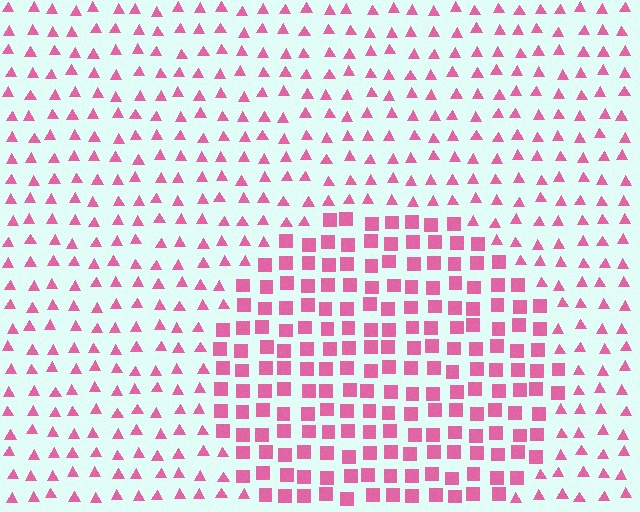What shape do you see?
I see a circle.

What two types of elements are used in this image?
The image uses squares inside the circle region and triangles outside it.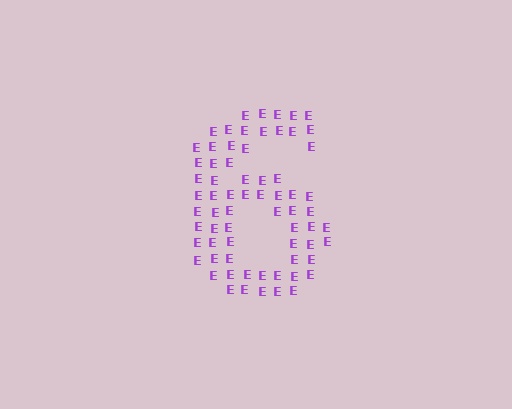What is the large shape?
The large shape is the digit 6.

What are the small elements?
The small elements are letter E's.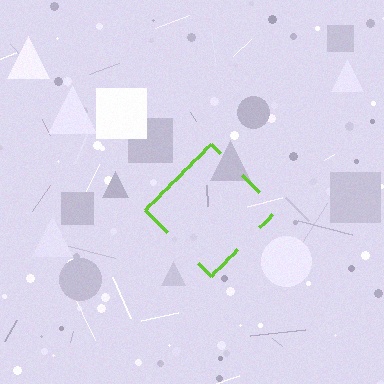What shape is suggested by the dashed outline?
The dashed outline suggests a diamond.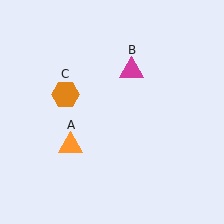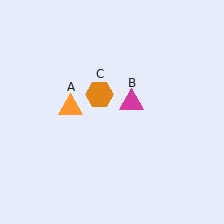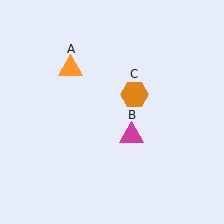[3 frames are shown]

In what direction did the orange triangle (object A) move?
The orange triangle (object A) moved up.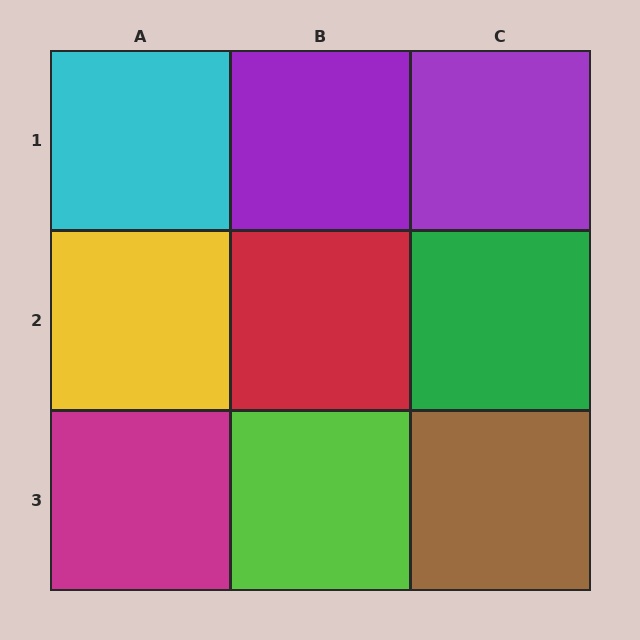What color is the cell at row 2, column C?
Green.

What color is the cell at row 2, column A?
Yellow.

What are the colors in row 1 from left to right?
Cyan, purple, purple.